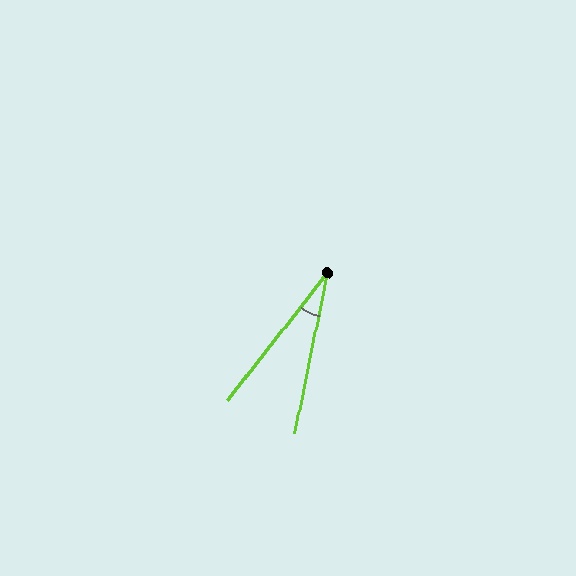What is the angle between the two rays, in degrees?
Approximately 27 degrees.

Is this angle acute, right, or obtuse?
It is acute.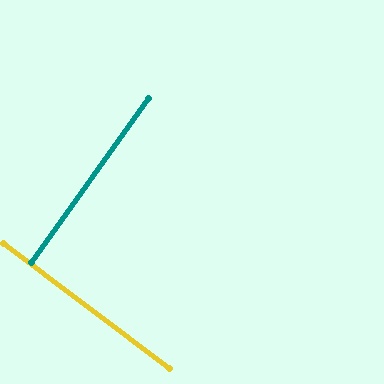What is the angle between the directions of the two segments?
Approximately 89 degrees.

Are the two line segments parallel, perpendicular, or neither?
Perpendicular — they meet at approximately 89°.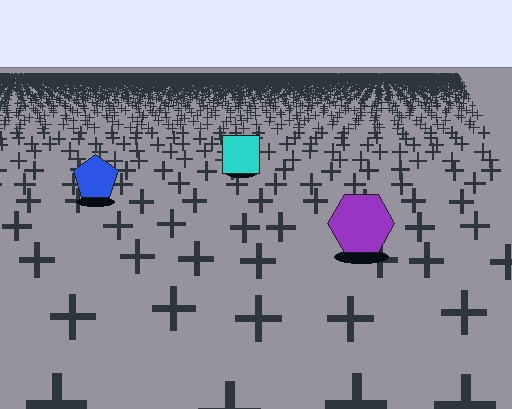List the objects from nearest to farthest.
From nearest to farthest: the purple hexagon, the blue pentagon, the cyan square.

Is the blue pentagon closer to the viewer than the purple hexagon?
No. The purple hexagon is closer — you can tell from the texture gradient: the ground texture is coarser near it.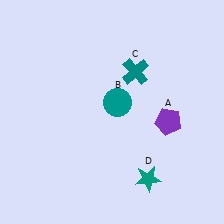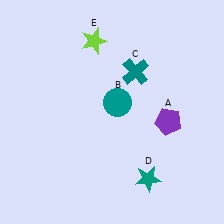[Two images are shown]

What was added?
A lime star (E) was added in Image 2.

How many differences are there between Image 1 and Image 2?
There is 1 difference between the two images.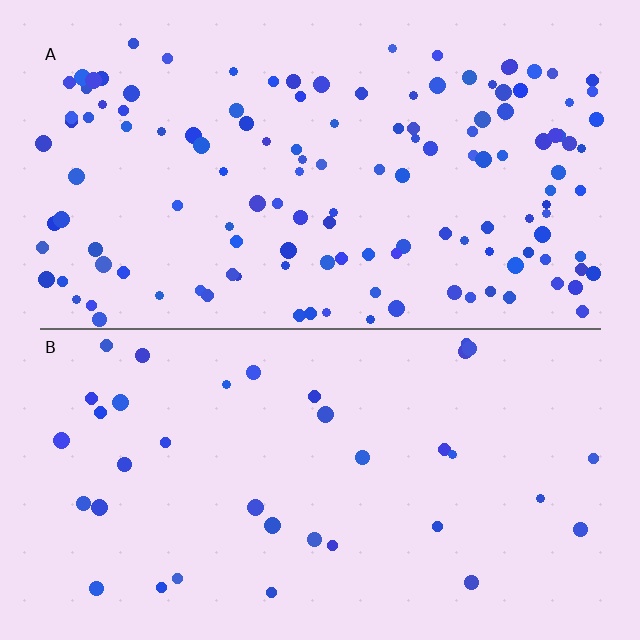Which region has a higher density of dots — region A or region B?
A (the top).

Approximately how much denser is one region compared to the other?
Approximately 3.7× — region A over region B.